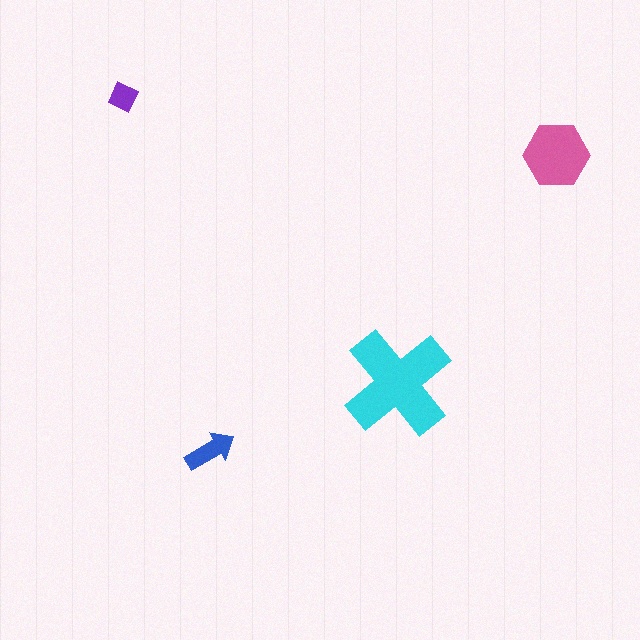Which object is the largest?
The cyan cross.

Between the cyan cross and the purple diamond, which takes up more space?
The cyan cross.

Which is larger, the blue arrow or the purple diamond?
The blue arrow.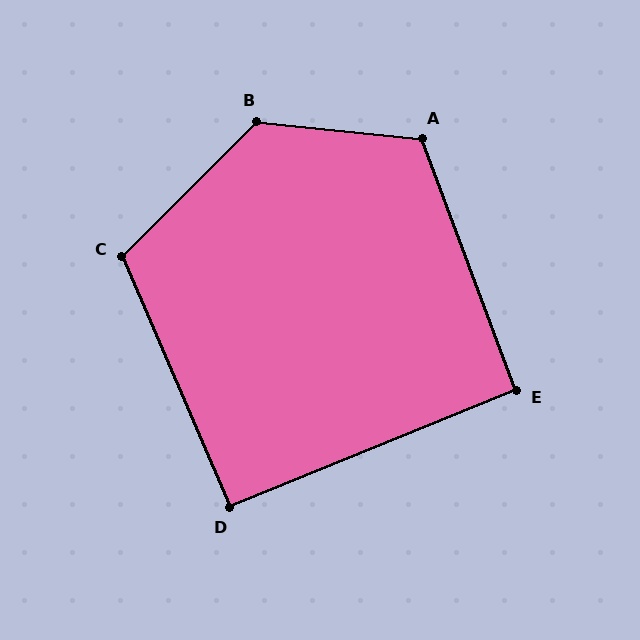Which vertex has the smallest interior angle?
D, at approximately 91 degrees.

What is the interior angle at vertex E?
Approximately 92 degrees (approximately right).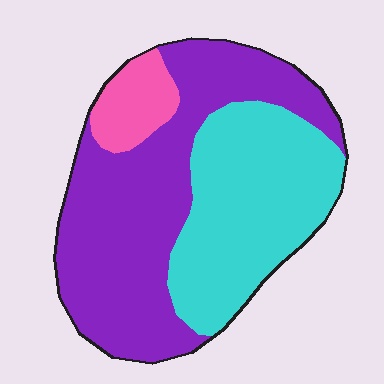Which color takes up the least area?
Pink, at roughly 10%.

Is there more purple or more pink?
Purple.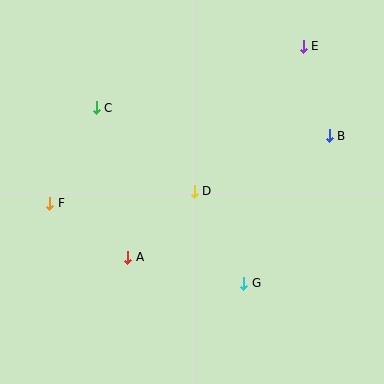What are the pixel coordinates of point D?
Point D is at (194, 191).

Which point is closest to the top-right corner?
Point E is closest to the top-right corner.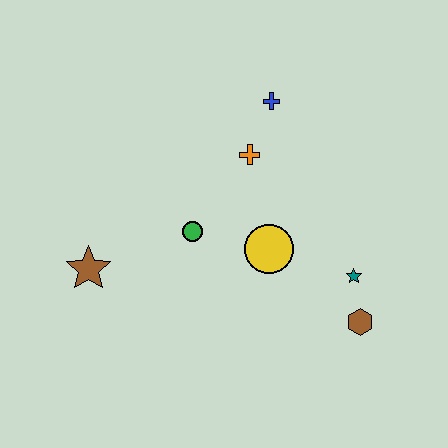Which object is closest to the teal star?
The brown hexagon is closest to the teal star.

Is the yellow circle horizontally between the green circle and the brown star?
No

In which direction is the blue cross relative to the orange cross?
The blue cross is above the orange cross.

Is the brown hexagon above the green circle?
No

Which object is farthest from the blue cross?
The brown star is farthest from the blue cross.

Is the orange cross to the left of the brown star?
No